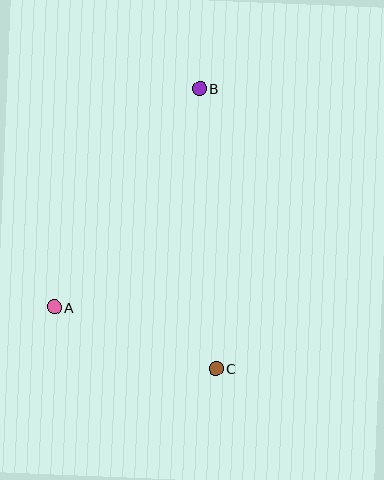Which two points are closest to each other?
Points A and C are closest to each other.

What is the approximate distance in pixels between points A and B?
The distance between A and B is approximately 263 pixels.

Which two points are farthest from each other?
Points B and C are farthest from each other.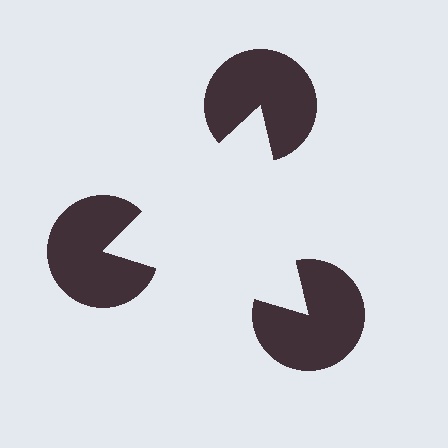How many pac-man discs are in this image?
There are 3 — one at each vertex of the illusory triangle.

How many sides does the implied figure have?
3 sides.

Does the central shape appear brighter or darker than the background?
It typically appears slightly brighter than the background, even though no actual brightness change is drawn.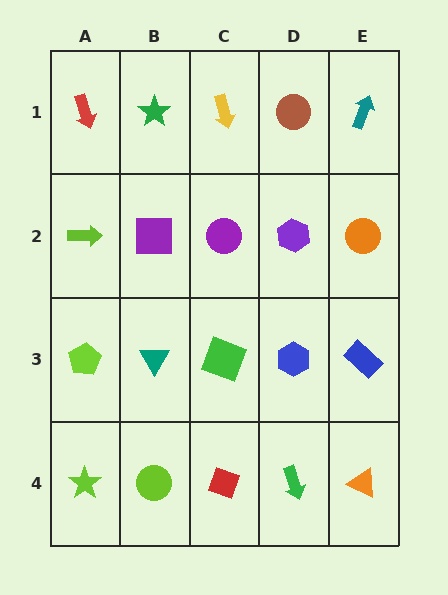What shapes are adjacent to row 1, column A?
A lime arrow (row 2, column A), a green star (row 1, column B).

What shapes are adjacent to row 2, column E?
A teal arrow (row 1, column E), a blue rectangle (row 3, column E), a purple hexagon (row 2, column D).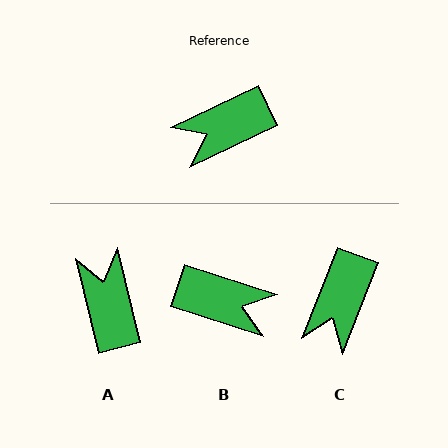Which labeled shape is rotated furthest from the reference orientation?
B, about 137 degrees away.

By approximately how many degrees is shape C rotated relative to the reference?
Approximately 44 degrees counter-clockwise.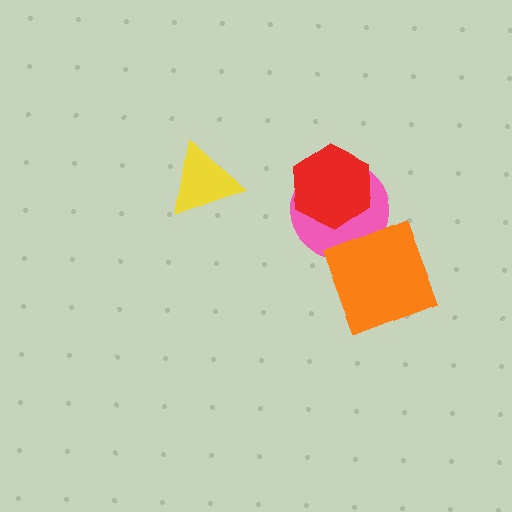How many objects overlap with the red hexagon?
1 object overlaps with the red hexagon.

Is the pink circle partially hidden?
Yes, it is partially covered by another shape.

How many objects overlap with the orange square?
1 object overlaps with the orange square.